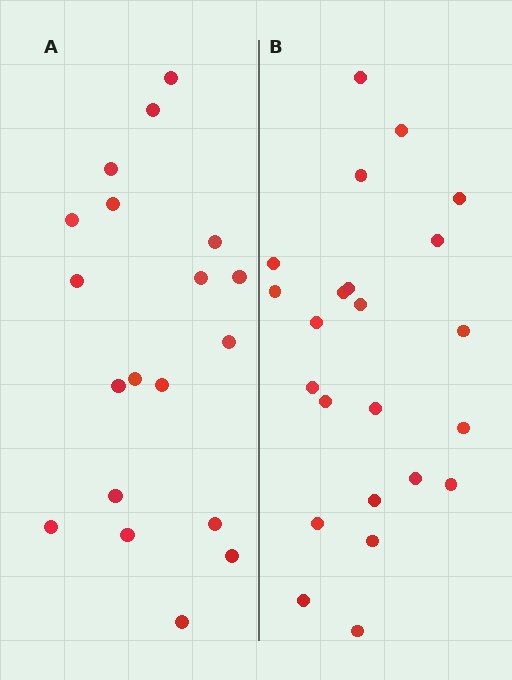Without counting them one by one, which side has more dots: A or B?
Region B (the right region) has more dots.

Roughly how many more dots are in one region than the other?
Region B has about 4 more dots than region A.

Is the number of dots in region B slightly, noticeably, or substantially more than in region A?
Region B has only slightly more — the two regions are fairly close. The ratio is roughly 1.2 to 1.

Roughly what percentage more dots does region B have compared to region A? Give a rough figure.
About 20% more.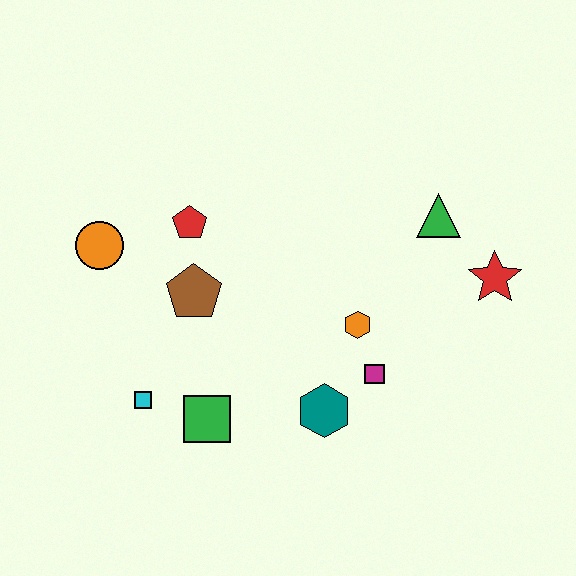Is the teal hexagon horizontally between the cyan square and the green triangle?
Yes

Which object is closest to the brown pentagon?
The red pentagon is closest to the brown pentagon.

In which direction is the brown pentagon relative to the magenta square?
The brown pentagon is to the left of the magenta square.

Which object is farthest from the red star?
The orange circle is farthest from the red star.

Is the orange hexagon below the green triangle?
Yes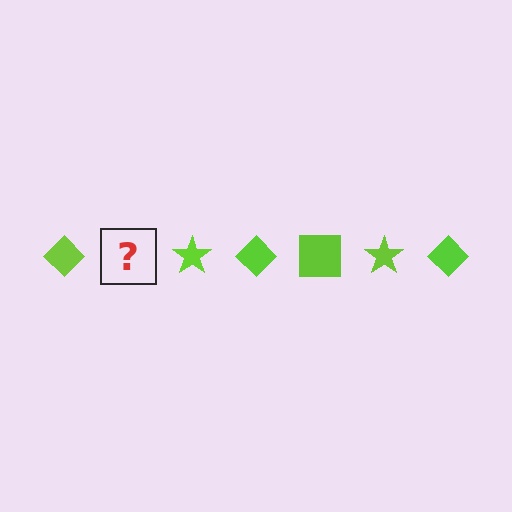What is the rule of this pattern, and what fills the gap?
The rule is that the pattern cycles through diamond, square, star shapes in lime. The gap should be filled with a lime square.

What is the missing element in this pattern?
The missing element is a lime square.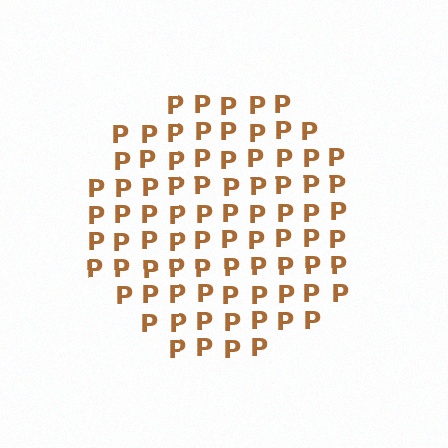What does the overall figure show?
The overall figure shows a circle.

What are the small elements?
The small elements are letter P's.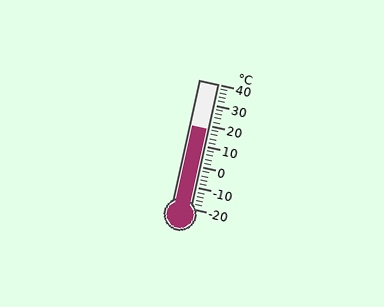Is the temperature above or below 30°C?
The temperature is below 30°C.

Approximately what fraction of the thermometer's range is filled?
The thermometer is filled to approximately 65% of its range.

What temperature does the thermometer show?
The thermometer shows approximately 18°C.